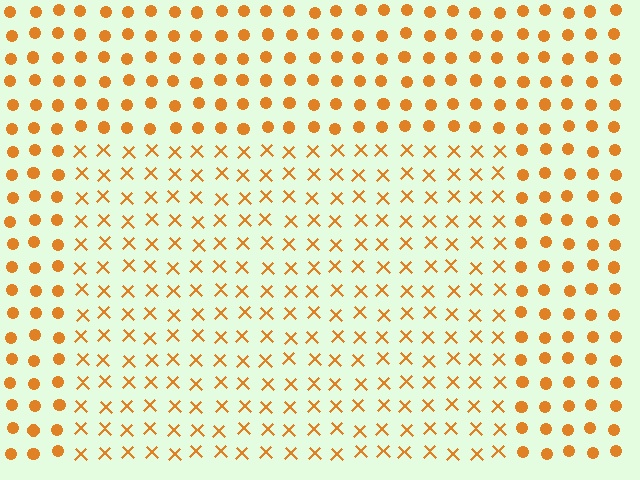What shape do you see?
I see a rectangle.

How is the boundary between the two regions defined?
The boundary is defined by a change in element shape: X marks inside vs. circles outside. All elements share the same color and spacing.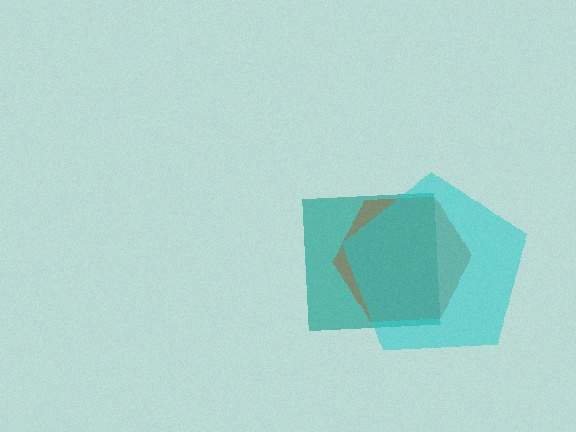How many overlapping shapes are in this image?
There are 3 overlapping shapes in the image.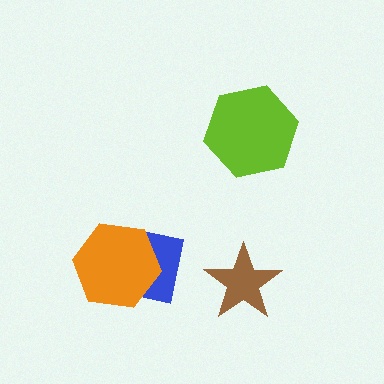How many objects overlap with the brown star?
0 objects overlap with the brown star.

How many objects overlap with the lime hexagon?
0 objects overlap with the lime hexagon.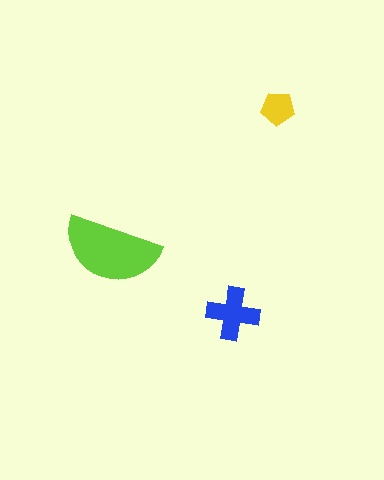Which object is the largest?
The lime semicircle.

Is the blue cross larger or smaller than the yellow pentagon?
Larger.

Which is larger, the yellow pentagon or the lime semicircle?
The lime semicircle.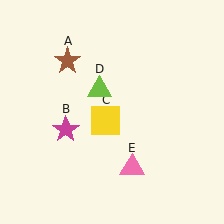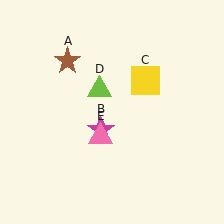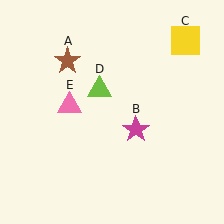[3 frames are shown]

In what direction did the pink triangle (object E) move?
The pink triangle (object E) moved up and to the left.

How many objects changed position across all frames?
3 objects changed position: magenta star (object B), yellow square (object C), pink triangle (object E).